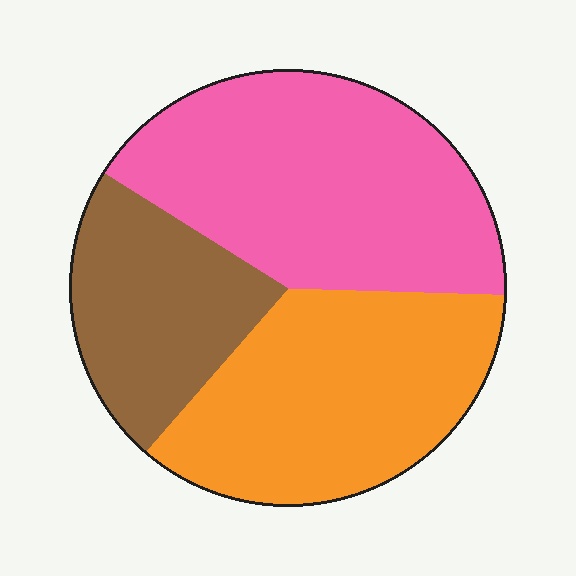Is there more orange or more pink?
Pink.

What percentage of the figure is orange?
Orange takes up about three eighths (3/8) of the figure.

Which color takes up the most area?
Pink, at roughly 40%.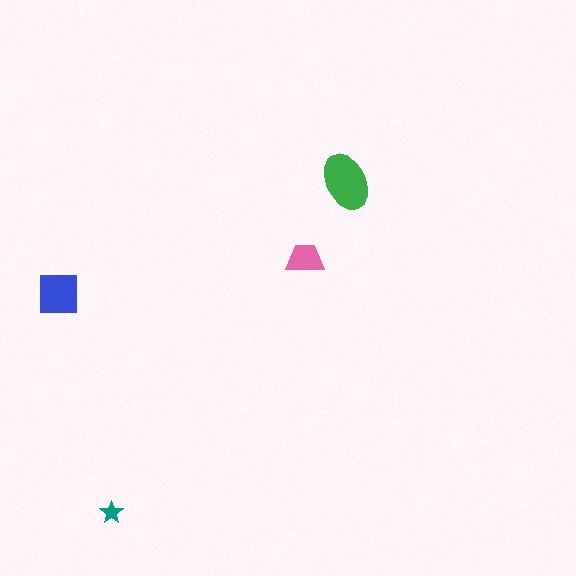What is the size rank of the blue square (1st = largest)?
2nd.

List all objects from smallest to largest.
The teal star, the pink trapezoid, the blue square, the green ellipse.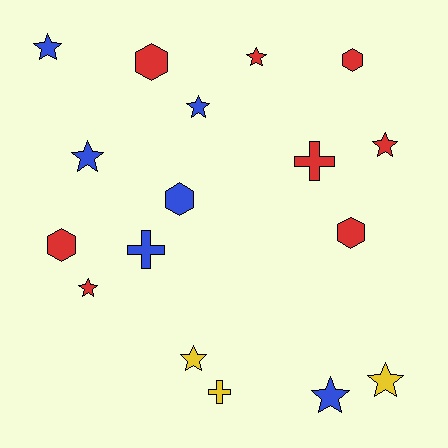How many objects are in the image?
There are 17 objects.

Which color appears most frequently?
Red, with 8 objects.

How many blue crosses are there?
There is 1 blue cross.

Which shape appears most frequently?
Star, with 9 objects.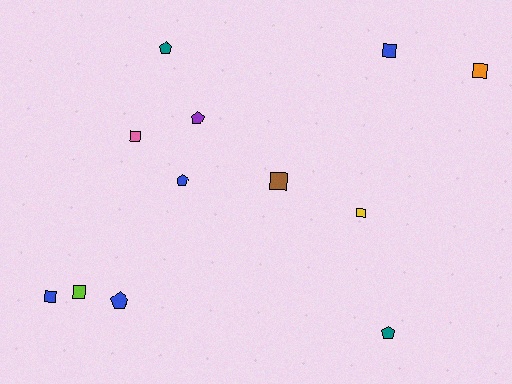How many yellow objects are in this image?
There is 1 yellow object.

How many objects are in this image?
There are 12 objects.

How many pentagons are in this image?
There are 5 pentagons.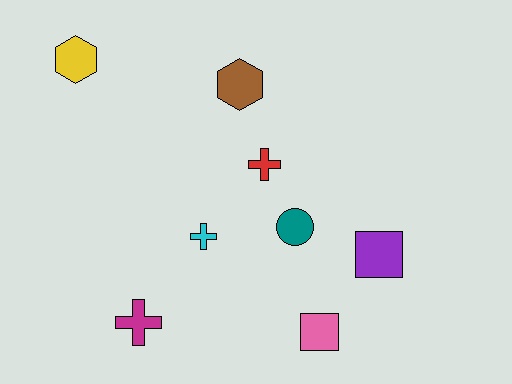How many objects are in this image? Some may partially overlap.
There are 8 objects.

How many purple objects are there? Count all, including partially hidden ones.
There is 1 purple object.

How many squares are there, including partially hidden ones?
There are 2 squares.